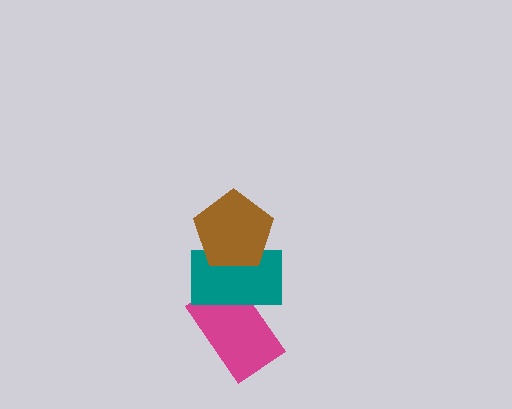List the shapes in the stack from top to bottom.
From top to bottom: the brown pentagon, the teal rectangle, the magenta rectangle.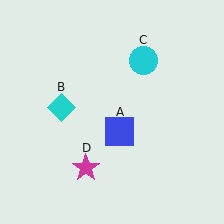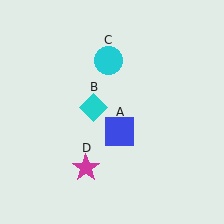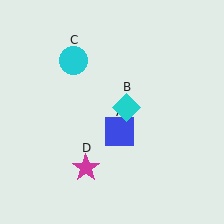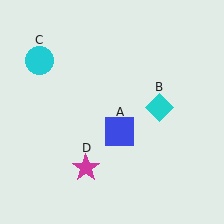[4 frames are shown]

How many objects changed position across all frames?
2 objects changed position: cyan diamond (object B), cyan circle (object C).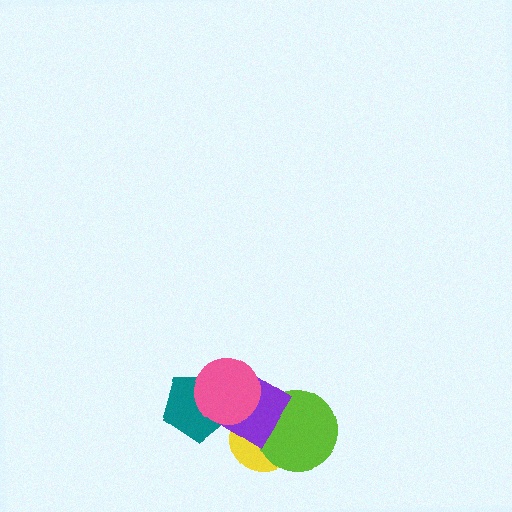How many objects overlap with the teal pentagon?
2 objects overlap with the teal pentagon.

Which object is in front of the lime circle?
The purple diamond is in front of the lime circle.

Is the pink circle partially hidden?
No, no other shape covers it.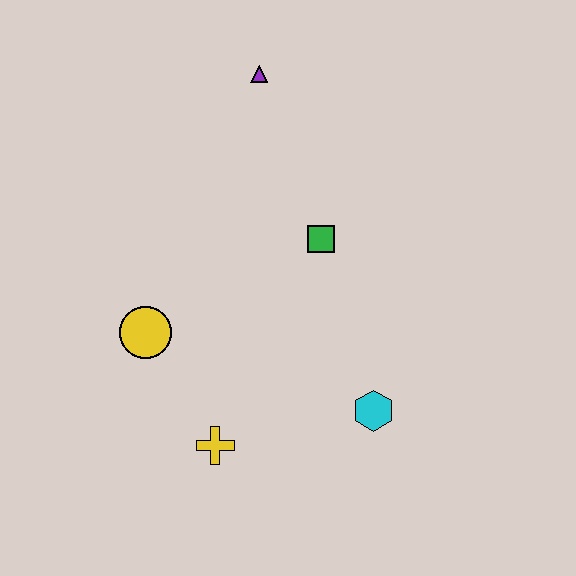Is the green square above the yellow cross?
Yes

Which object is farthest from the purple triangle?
The yellow cross is farthest from the purple triangle.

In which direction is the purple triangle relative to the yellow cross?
The purple triangle is above the yellow cross.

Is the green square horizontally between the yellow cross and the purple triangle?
No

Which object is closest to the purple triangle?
The green square is closest to the purple triangle.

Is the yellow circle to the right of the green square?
No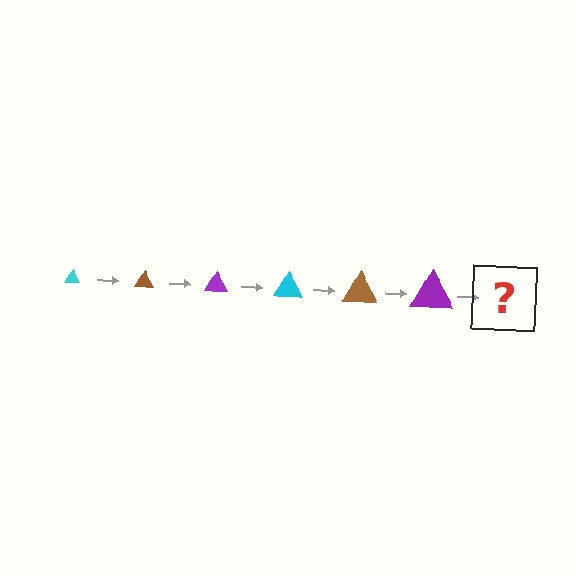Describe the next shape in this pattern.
It should be a cyan triangle, larger than the previous one.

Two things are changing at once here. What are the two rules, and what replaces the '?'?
The two rules are that the triangle grows larger each step and the color cycles through cyan, brown, and purple. The '?' should be a cyan triangle, larger than the previous one.